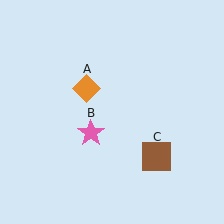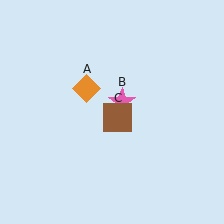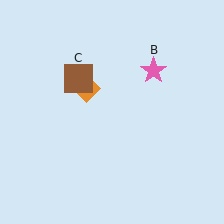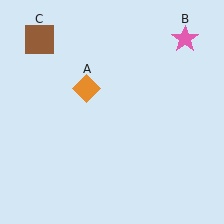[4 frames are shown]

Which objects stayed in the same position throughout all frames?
Orange diamond (object A) remained stationary.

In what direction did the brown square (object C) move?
The brown square (object C) moved up and to the left.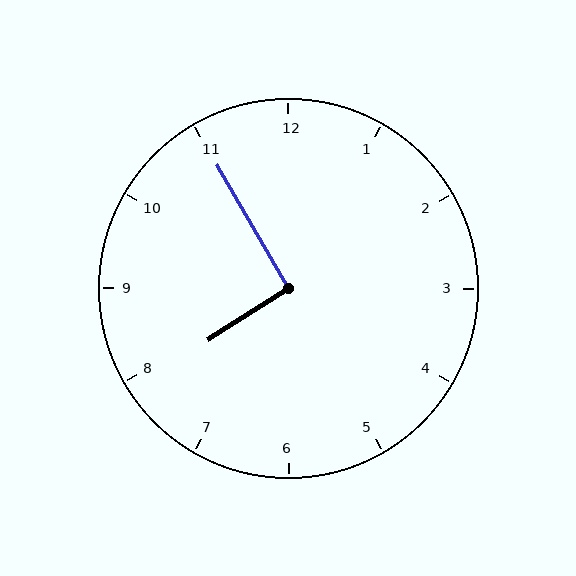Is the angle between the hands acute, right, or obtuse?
It is right.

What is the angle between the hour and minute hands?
Approximately 92 degrees.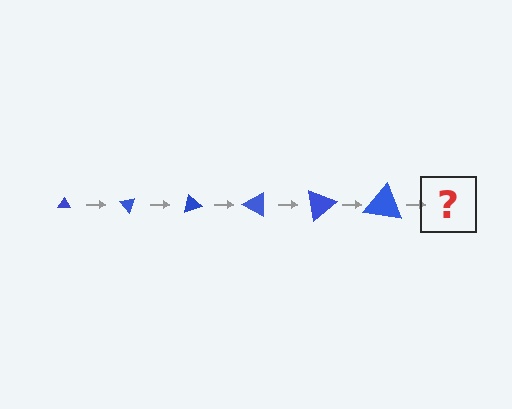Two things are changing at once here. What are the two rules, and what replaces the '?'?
The two rules are that the triangle grows larger each step and it rotates 50 degrees each step. The '?' should be a triangle, larger than the previous one and rotated 300 degrees from the start.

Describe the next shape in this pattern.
It should be a triangle, larger than the previous one and rotated 300 degrees from the start.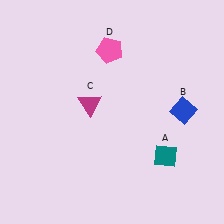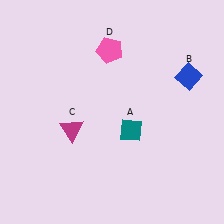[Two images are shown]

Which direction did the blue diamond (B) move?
The blue diamond (B) moved up.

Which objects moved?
The objects that moved are: the teal diamond (A), the blue diamond (B), the magenta triangle (C).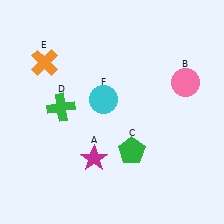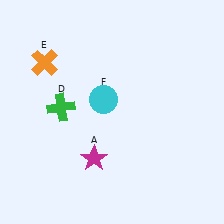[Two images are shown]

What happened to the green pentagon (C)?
The green pentagon (C) was removed in Image 2. It was in the bottom-right area of Image 1.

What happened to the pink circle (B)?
The pink circle (B) was removed in Image 2. It was in the top-right area of Image 1.